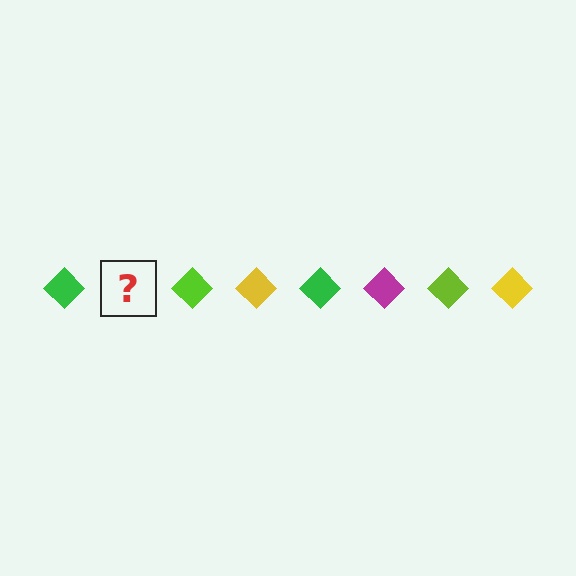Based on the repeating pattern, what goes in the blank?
The blank should be a magenta diamond.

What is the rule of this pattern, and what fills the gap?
The rule is that the pattern cycles through green, magenta, lime, yellow diamonds. The gap should be filled with a magenta diamond.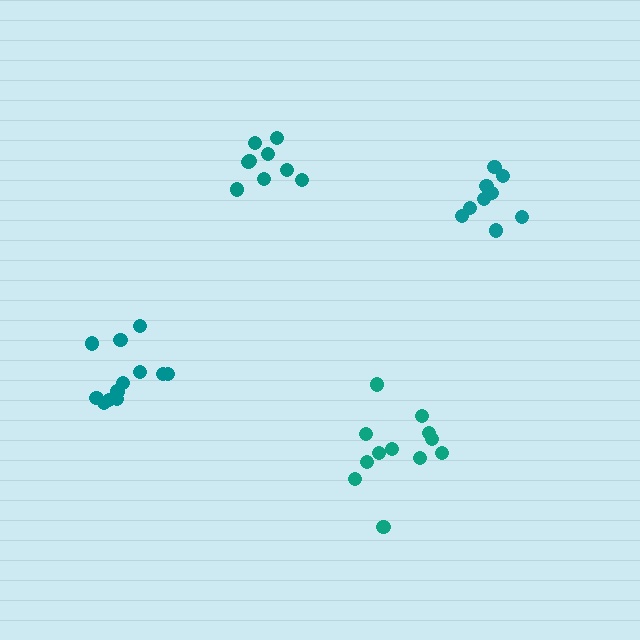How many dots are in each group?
Group 1: 9 dots, Group 2: 12 dots, Group 3: 9 dots, Group 4: 12 dots (42 total).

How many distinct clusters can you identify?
There are 4 distinct clusters.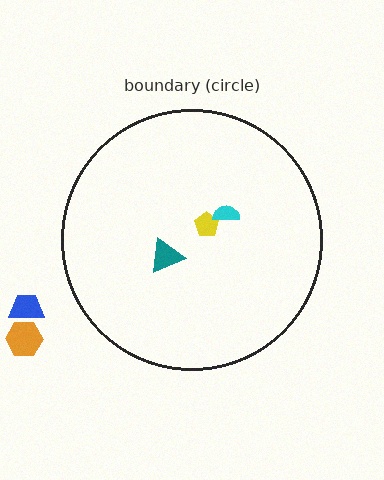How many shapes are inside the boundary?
3 inside, 2 outside.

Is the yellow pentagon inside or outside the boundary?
Inside.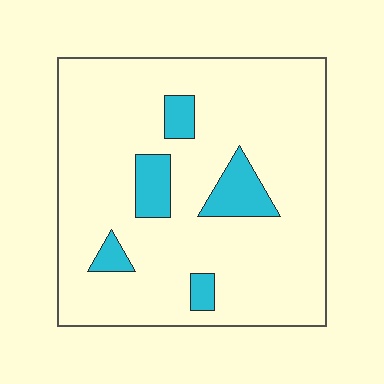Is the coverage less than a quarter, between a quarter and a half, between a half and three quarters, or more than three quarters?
Less than a quarter.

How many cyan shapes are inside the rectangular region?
5.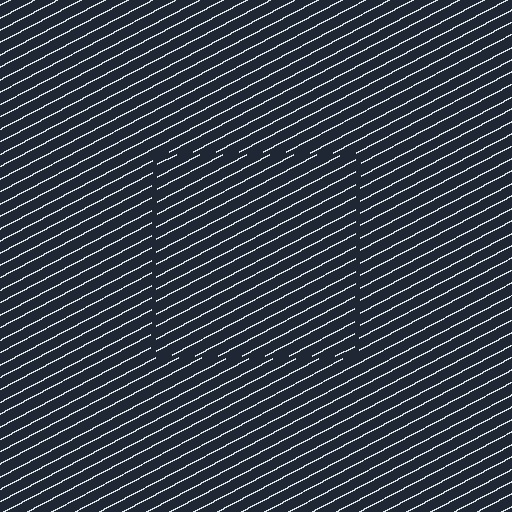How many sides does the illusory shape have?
4 sides — the line-ends trace a square.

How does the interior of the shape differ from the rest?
The interior of the shape contains the same grating, shifted by half a period — the contour is defined by the phase discontinuity where line-ends from the inner and outer gratings abut.